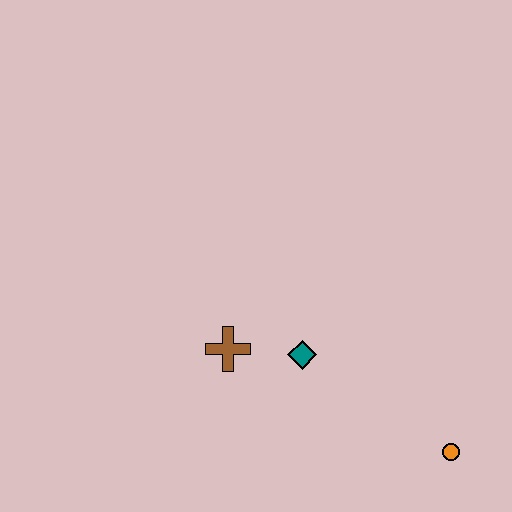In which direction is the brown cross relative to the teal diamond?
The brown cross is to the left of the teal diamond.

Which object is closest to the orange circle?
The teal diamond is closest to the orange circle.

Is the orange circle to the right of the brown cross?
Yes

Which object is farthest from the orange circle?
The brown cross is farthest from the orange circle.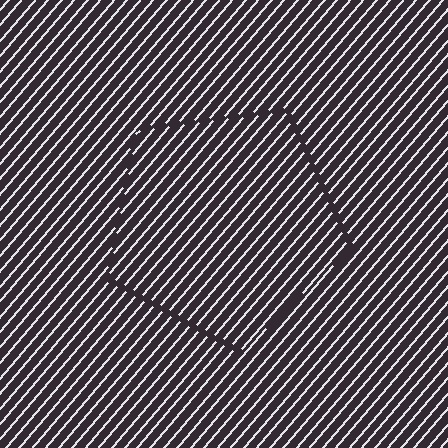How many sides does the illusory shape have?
5 sides — the line-ends trace a pentagon.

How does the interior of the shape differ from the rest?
The interior of the shape contains the same grating, shifted by half a period — the contour is defined by the phase discontinuity where line-ends from the inner and outer gratings abut.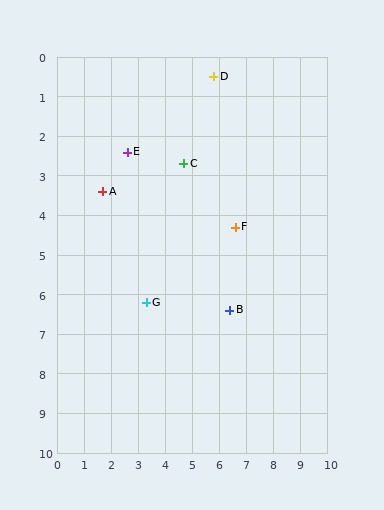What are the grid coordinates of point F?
Point F is at approximately (6.6, 4.3).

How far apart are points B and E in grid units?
Points B and E are about 5.5 grid units apart.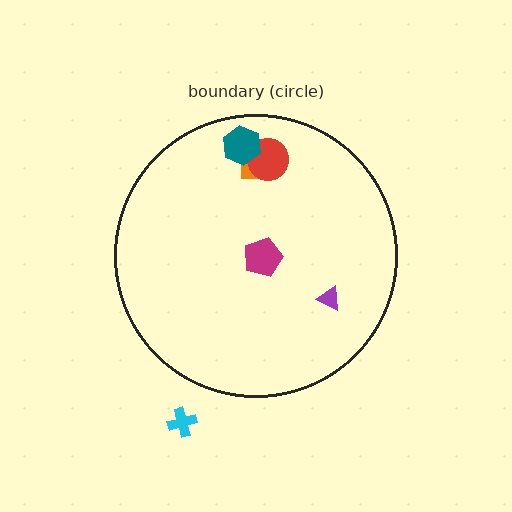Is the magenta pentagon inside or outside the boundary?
Inside.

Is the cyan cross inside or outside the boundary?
Outside.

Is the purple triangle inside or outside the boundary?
Inside.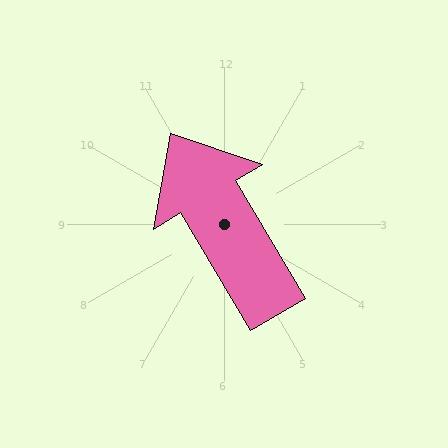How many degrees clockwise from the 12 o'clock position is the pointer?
Approximately 329 degrees.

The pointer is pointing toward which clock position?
Roughly 11 o'clock.